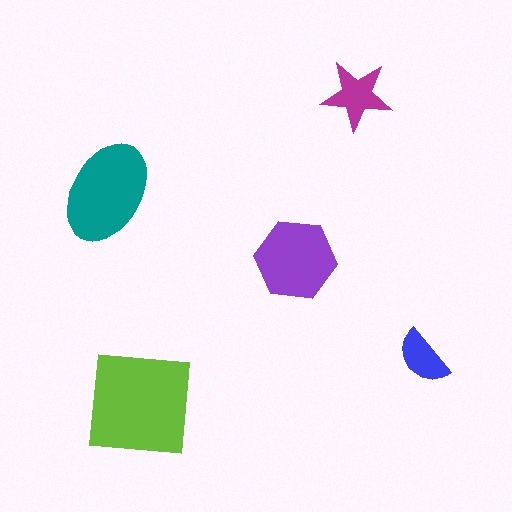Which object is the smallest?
The blue semicircle.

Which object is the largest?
The lime square.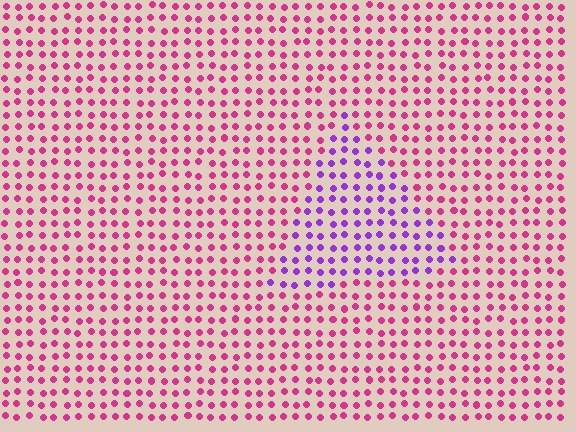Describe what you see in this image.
The image is filled with small magenta elements in a uniform arrangement. A triangle-shaped region is visible where the elements are tinted to a slightly different hue, forming a subtle color boundary.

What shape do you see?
I see a triangle.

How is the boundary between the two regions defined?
The boundary is defined purely by a slight shift in hue (about 49 degrees). Spacing, size, and orientation are identical on both sides.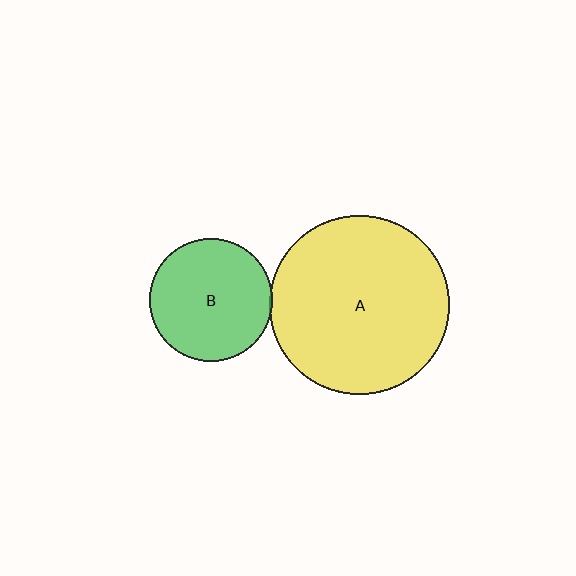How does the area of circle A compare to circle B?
Approximately 2.1 times.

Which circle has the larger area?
Circle A (yellow).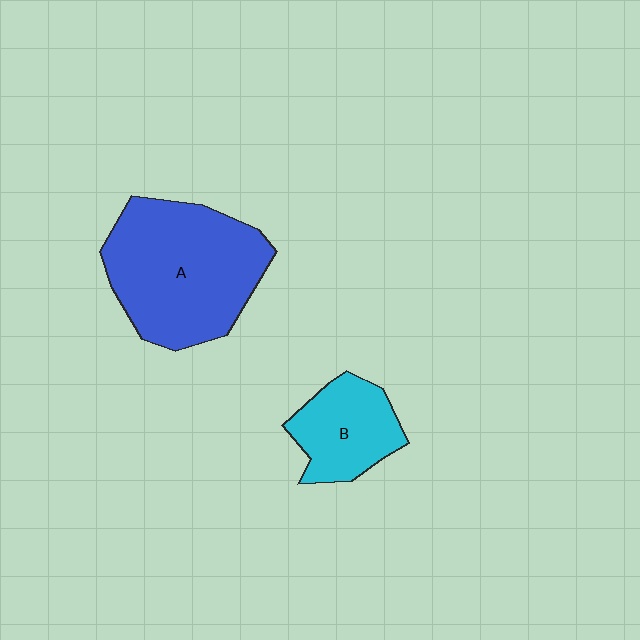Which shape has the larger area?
Shape A (blue).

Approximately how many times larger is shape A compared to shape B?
Approximately 2.1 times.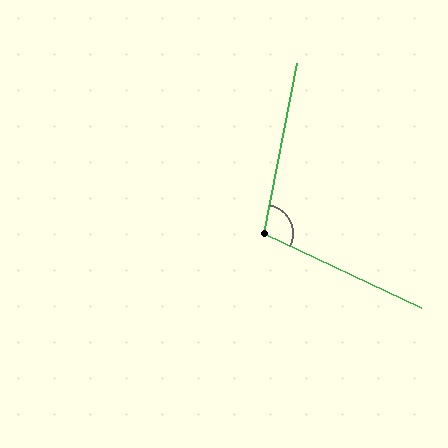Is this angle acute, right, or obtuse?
It is obtuse.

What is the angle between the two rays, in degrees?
Approximately 104 degrees.